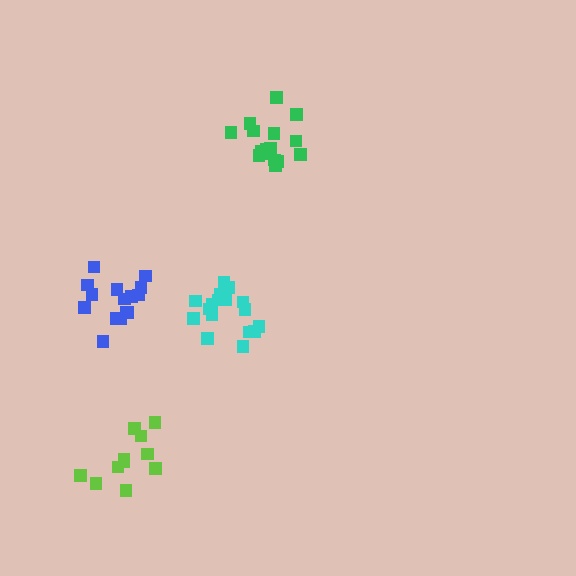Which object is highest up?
The green cluster is topmost.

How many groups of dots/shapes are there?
There are 4 groups.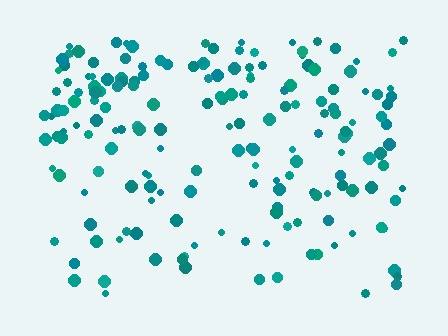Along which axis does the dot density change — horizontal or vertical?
Vertical.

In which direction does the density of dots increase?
From bottom to top, with the top side densest.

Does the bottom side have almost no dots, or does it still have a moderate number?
Still a moderate number, just noticeably fewer than the top.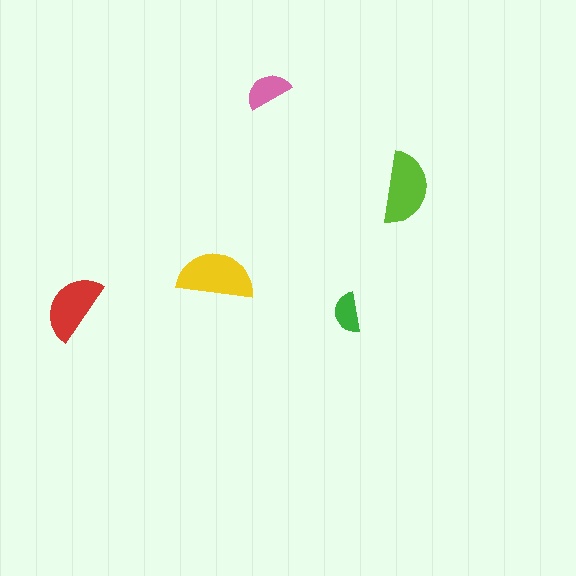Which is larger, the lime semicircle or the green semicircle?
The lime one.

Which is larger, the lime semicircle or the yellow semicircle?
The yellow one.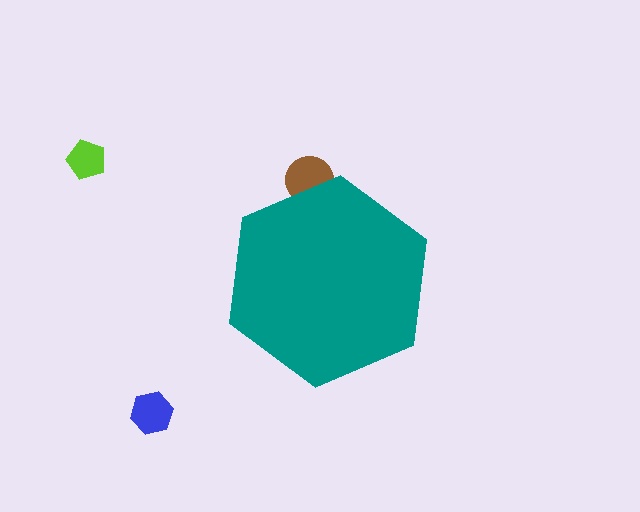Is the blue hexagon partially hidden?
No, the blue hexagon is fully visible.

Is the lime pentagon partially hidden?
No, the lime pentagon is fully visible.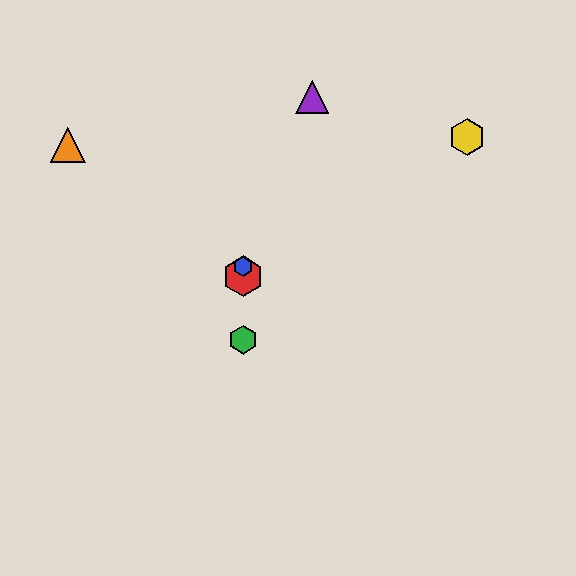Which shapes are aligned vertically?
The red hexagon, the blue hexagon, the green hexagon are aligned vertically.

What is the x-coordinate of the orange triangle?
The orange triangle is at x≈68.